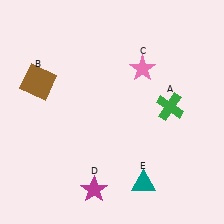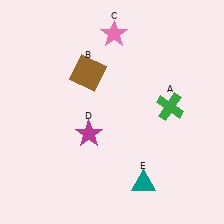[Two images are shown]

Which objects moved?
The objects that moved are: the brown square (B), the pink star (C), the magenta star (D).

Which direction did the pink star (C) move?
The pink star (C) moved up.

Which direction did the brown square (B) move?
The brown square (B) moved right.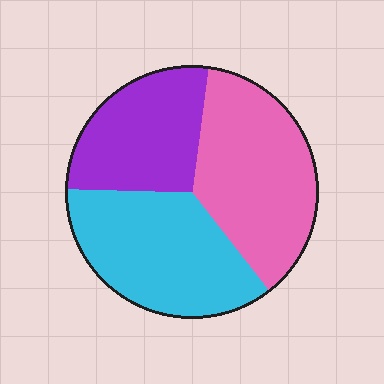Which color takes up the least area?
Purple, at roughly 25%.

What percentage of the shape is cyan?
Cyan takes up about three eighths (3/8) of the shape.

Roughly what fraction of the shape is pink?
Pink covers around 35% of the shape.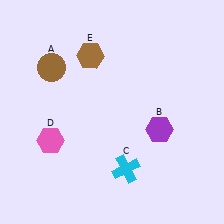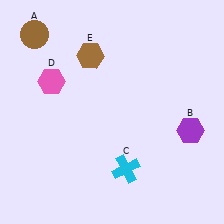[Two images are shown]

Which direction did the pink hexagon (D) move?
The pink hexagon (D) moved up.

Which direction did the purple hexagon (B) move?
The purple hexagon (B) moved right.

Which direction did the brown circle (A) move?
The brown circle (A) moved up.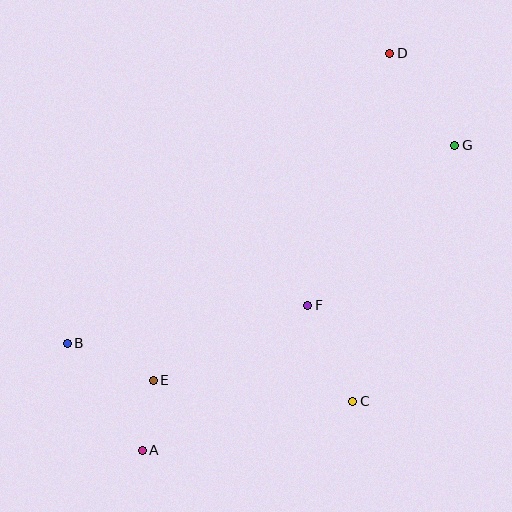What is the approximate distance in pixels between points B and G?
The distance between B and G is approximately 435 pixels.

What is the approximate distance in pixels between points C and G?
The distance between C and G is approximately 276 pixels.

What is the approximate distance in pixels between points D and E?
The distance between D and E is approximately 403 pixels.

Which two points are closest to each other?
Points A and E are closest to each other.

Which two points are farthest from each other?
Points A and D are farthest from each other.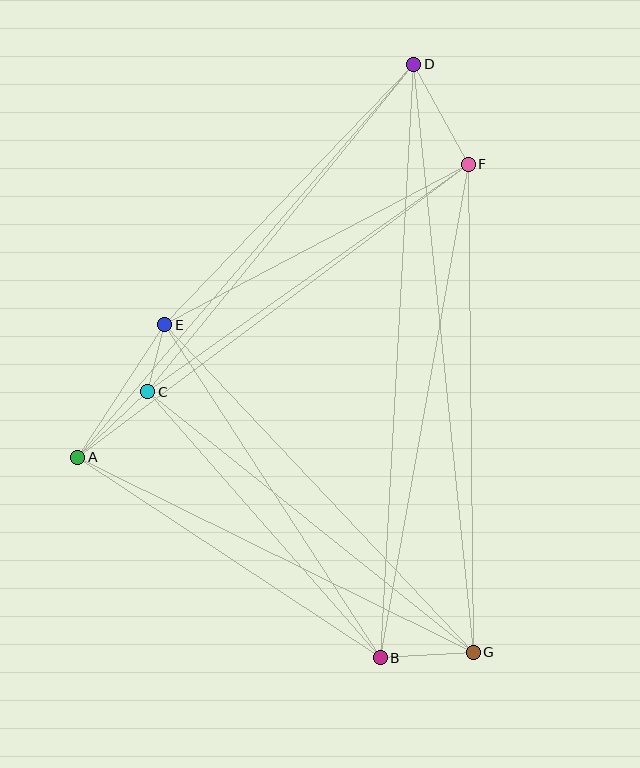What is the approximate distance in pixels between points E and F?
The distance between E and F is approximately 343 pixels.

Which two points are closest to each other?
Points C and E are closest to each other.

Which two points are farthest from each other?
Points B and D are farthest from each other.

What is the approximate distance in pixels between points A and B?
The distance between A and B is approximately 363 pixels.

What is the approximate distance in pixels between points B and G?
The distance between B and G is approximately 93 pixels.